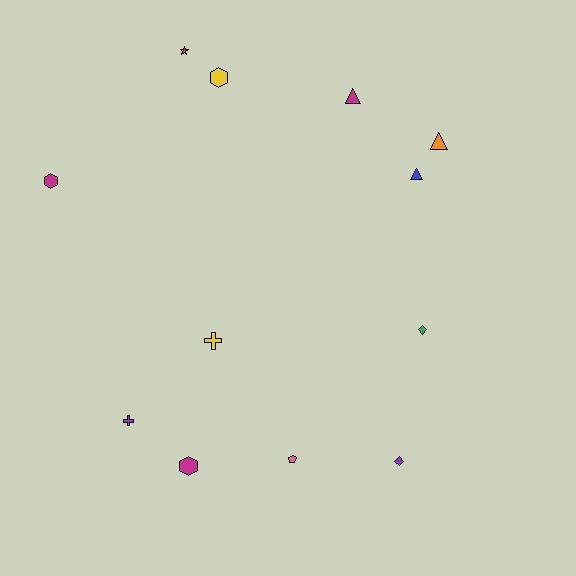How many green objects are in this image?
There is 1 green object.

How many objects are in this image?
There are 12 objects.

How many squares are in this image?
There are no squares.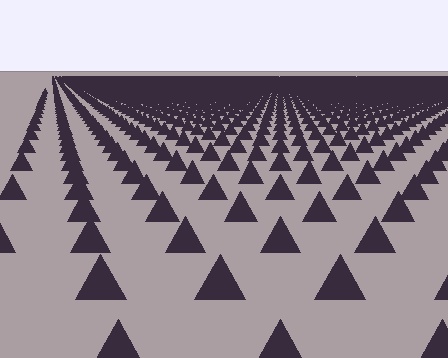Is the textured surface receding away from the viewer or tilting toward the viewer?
The surface is receding away from the viewer. Texture elements get smaller and denser toward the top.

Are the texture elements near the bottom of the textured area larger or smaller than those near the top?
Larger. Near the bottom, elements are closer to the viewer and appear at a bigger on-screen size.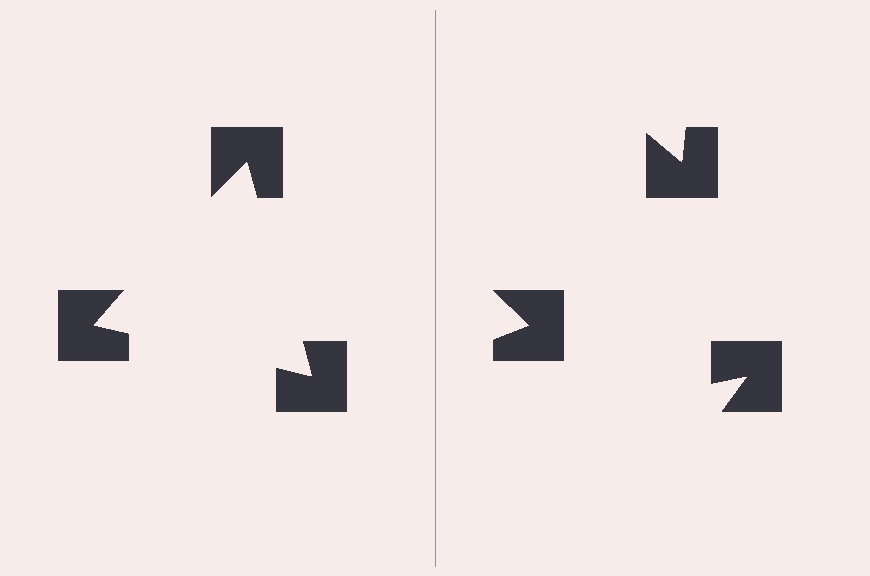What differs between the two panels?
The notched squares are positioned identically on both sides; only the wedge orientations differ. On the left they align to a triangle; on the right they are misaligned.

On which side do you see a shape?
An illusory triangle appears on the left side. On the right side the wedge cuts are rotated, so no coherent shape forms.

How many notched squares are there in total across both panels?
6 — 3 on each side.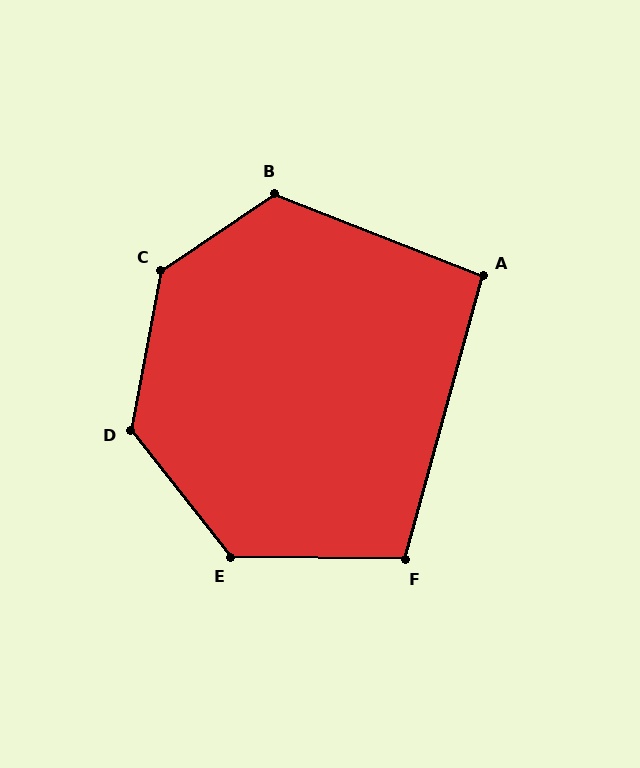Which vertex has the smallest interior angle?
A, at approximately 96 degrees.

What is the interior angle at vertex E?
Approximately 129 degrees (obtuse).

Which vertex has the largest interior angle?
C, at approximately 135 degrees.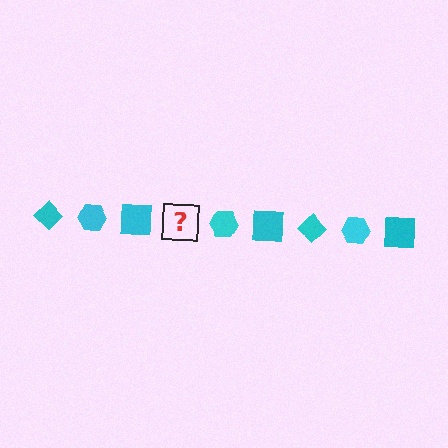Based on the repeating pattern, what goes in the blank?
The blank should be a cyan diamond.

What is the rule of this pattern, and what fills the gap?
The rule is that the pattern cycles through diamond, hexagon, square shapes in cyan. The gap should be filled with a cyan diamond.